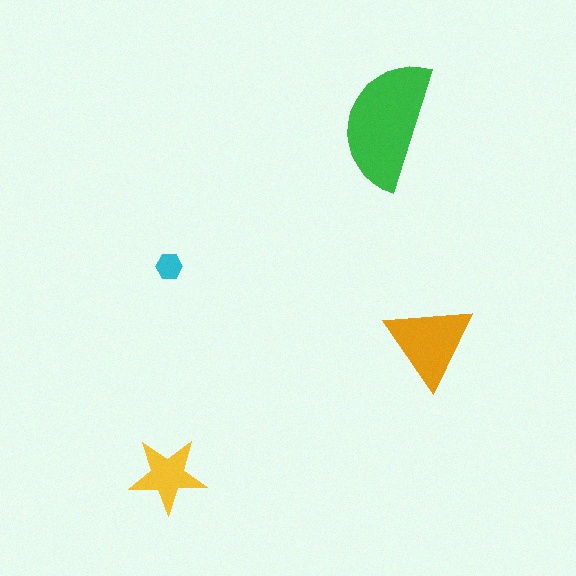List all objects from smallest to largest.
The cyan hexagon, the yellow star, the orange triangle, the green semicircle.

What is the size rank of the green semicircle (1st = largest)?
1st.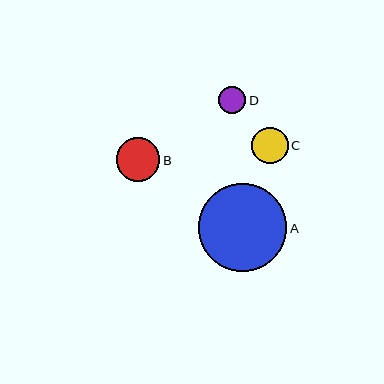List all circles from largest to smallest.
From largest to smallest: A, B, C, D.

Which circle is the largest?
Circle A is the largest with a size of approximately 88 pixels.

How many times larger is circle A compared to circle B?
Circle A is approximately 2.0 times the size of circle B.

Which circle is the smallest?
Circle D is the smallest with a size of approximately 27 pixels.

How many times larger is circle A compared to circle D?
Circle A is approximately 3.2 times the size of circle D.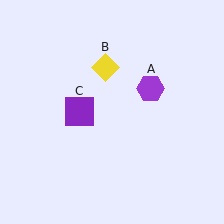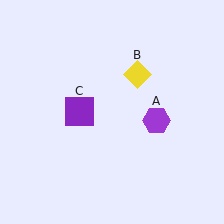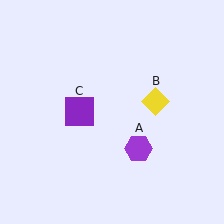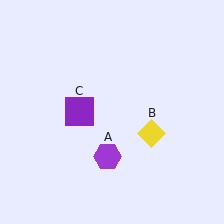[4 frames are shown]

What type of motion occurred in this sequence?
The purple hexagon (object A), yellow diamond (object B) rotated clockwise around the center of the scene.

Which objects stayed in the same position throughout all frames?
Purple square (object C) remained stationary.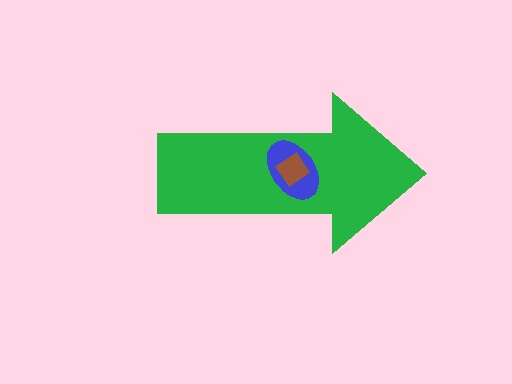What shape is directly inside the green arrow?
The blue ellipse.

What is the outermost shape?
The green arrow.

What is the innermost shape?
The brown diamond.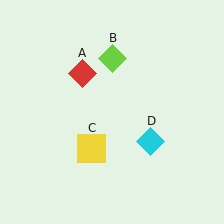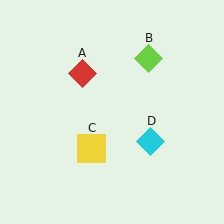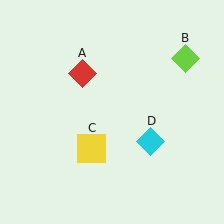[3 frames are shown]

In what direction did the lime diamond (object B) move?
The lime diamond (object B) moved right.